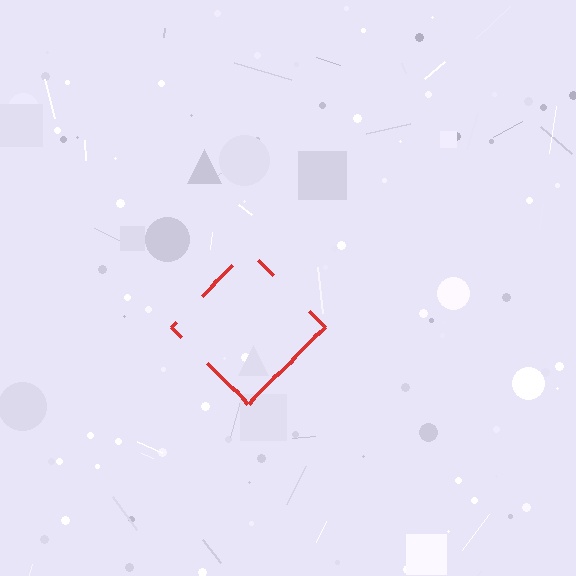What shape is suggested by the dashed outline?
The dashed outline suggests a diamond.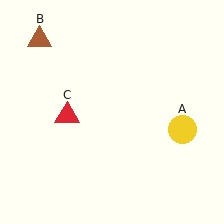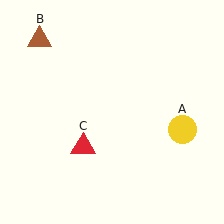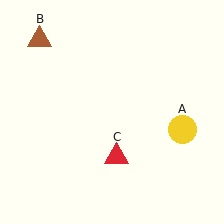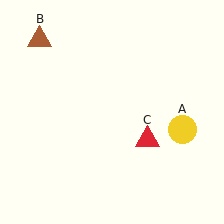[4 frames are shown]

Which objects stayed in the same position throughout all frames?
Yellow circle (object A) and brown triangle (object B) remained stationary.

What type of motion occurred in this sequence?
The red triangle (object C) rotated counterclockwise around the center of the scene.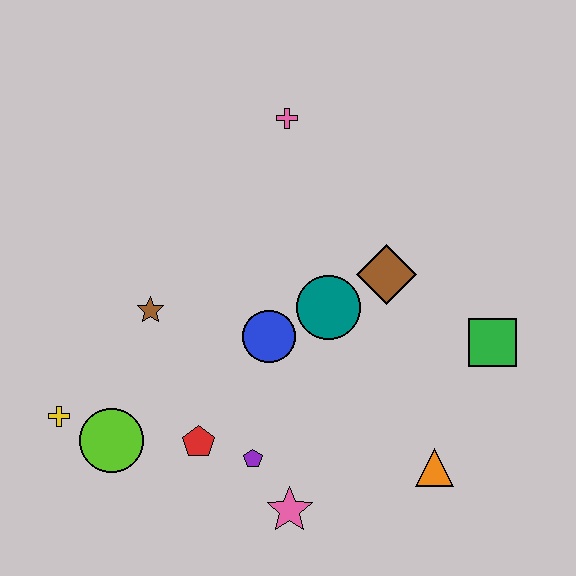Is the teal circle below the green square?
No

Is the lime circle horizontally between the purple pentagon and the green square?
No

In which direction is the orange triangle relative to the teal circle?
The orange triangle is below the teal circle.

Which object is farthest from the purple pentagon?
The pink cross is farthest from the purple pentagon.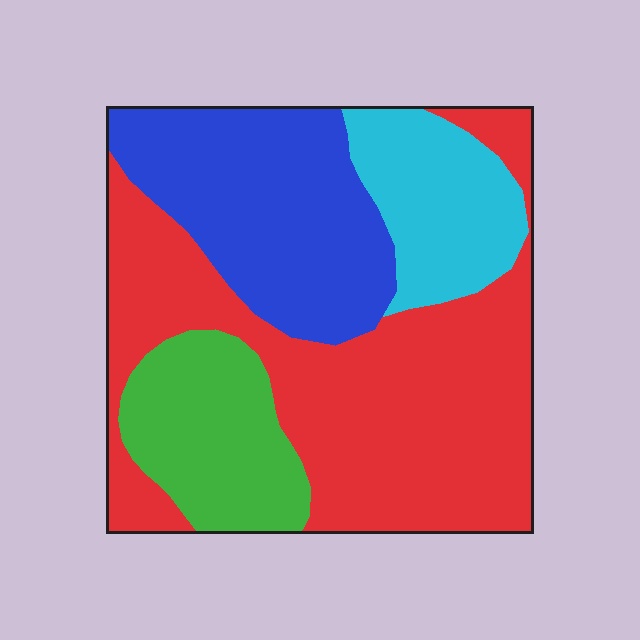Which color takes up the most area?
Red, at roughly 45%.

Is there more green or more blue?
Blue.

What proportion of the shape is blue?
Blue covers 25% of the shape.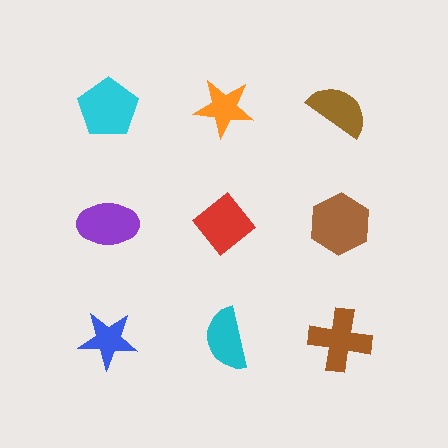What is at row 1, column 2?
An orange star.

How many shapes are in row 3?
3 shapes.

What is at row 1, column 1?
A cyan pentagon.